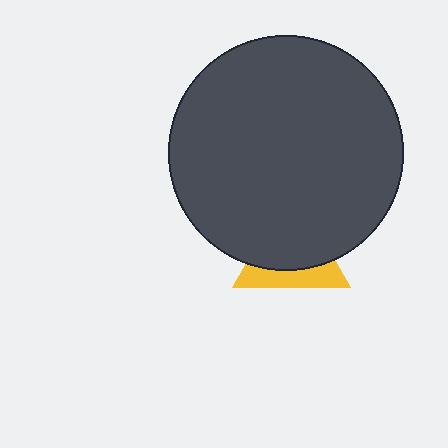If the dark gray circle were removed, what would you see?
You would see the complete yellow triangle.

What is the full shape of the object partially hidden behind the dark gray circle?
The partially hidden object is a yellow triangle.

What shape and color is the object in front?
The object in front is a dark gray circle.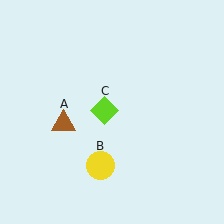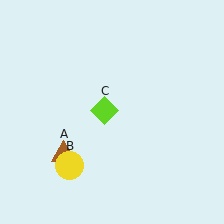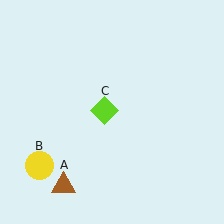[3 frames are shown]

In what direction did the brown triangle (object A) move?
The brown triangle (object A) moved down.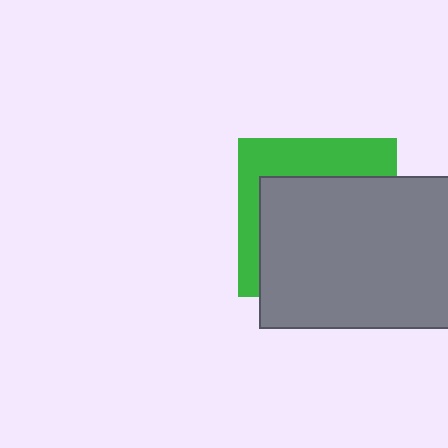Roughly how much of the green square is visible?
A small part of it is visible (roughly 34%).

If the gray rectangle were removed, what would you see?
You would see the complete green square.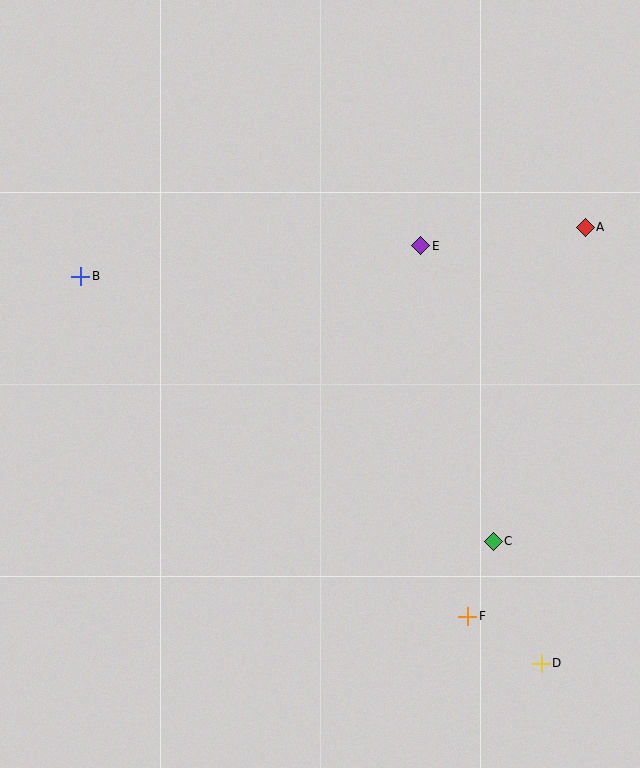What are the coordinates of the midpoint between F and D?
The midpoint between F and D is at (505, 640).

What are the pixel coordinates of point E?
Point E is at (421, 246).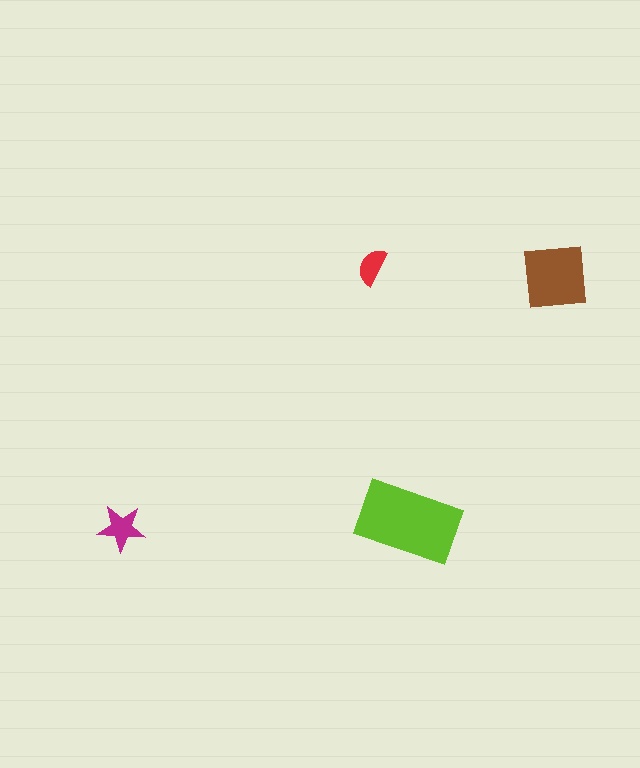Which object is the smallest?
The red semicircle.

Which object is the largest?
The lime rectangle.